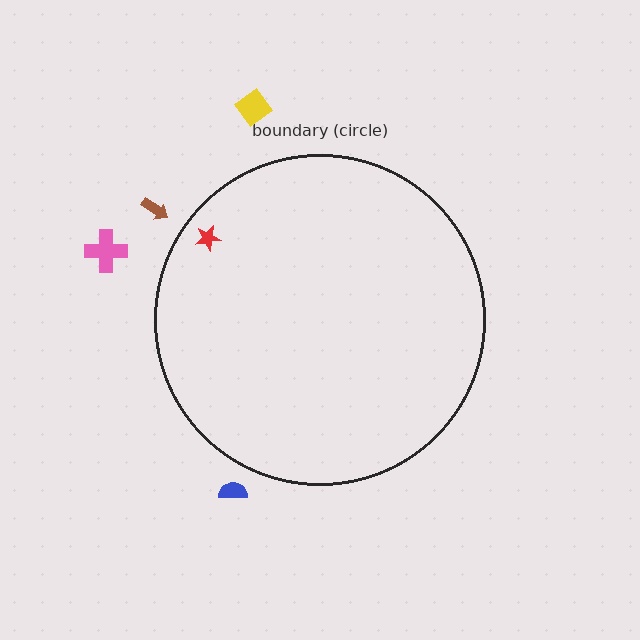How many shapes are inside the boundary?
1 inside, 4 outside.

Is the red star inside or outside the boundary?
Inside.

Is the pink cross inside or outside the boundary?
Outside.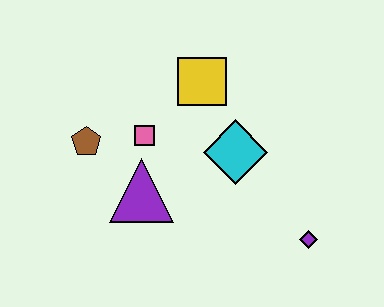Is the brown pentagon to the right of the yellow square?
No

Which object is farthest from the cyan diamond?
The brown pentagon is farthest from the cyan diamond.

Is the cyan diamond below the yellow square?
Yes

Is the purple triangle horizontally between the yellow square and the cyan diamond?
No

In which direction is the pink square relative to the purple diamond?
The pink square is to the left of the purple diamond.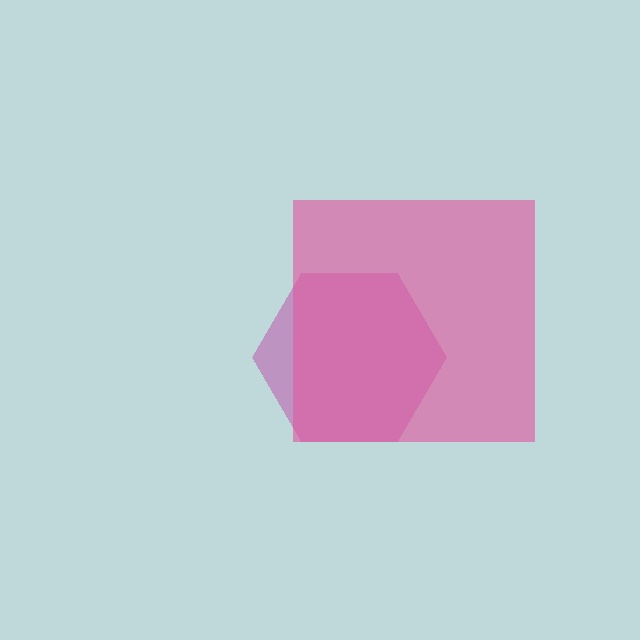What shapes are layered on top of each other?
The layered shapes are: a magenta hexagon, a pink square.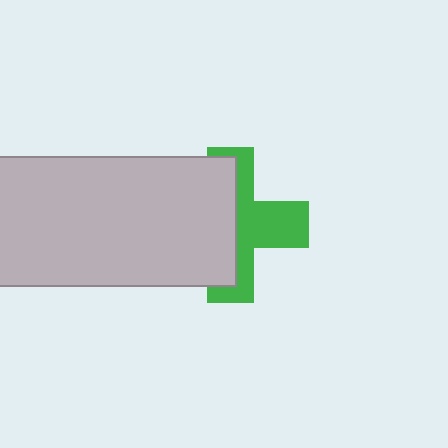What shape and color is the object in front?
The object in front is a light gray rectangle.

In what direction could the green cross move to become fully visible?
The green cross could move right. That would shift it out from behind the light gray rectangle entirely.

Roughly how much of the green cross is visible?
About half of it is visible (roughly 47%).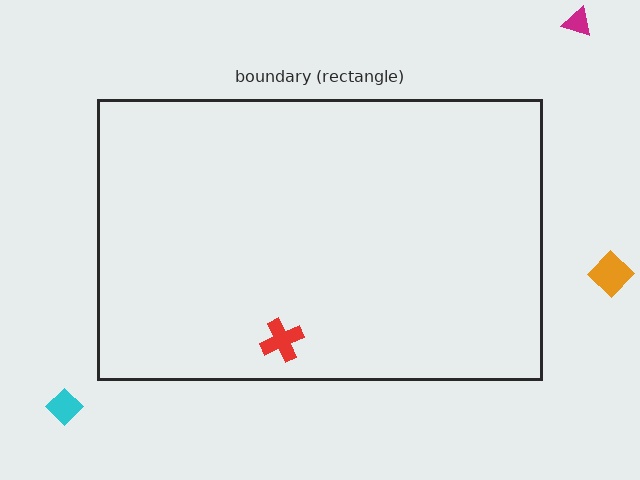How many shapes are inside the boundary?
1 inside, 3 outside.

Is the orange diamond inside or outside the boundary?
Outside.